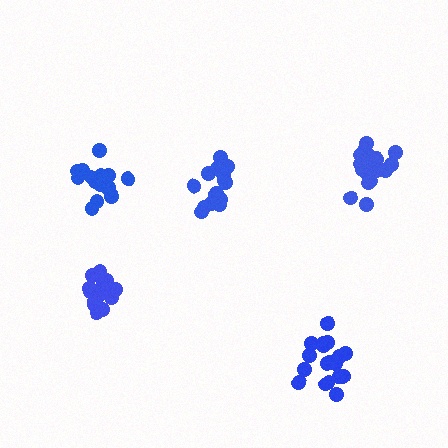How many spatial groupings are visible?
There are 5 spatial groupings.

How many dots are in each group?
Group 1: 17 dots, Group 2: 15 dots, Group 3: 17 dots, Group 4: 18 dots, Group 5: 15 dots (82 total).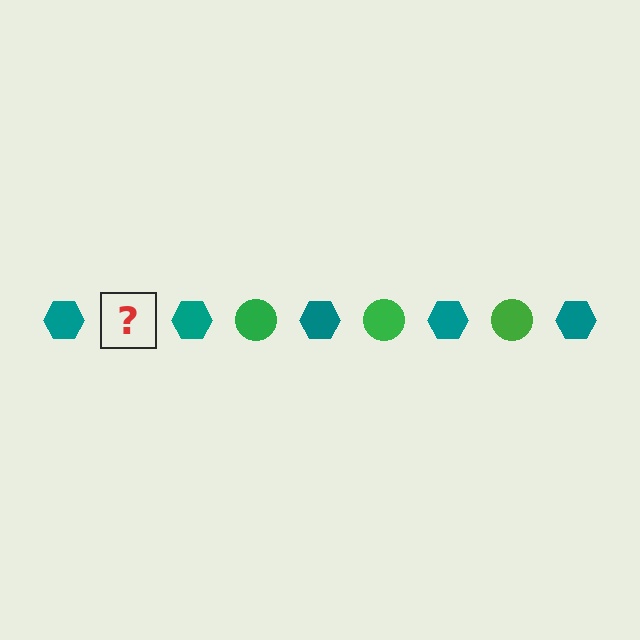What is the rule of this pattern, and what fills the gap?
The rule is that the pattern alternates between teal hexagon and green circle. The gap should be filled with a green circle.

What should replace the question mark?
The question mark should be replaced with a green circle.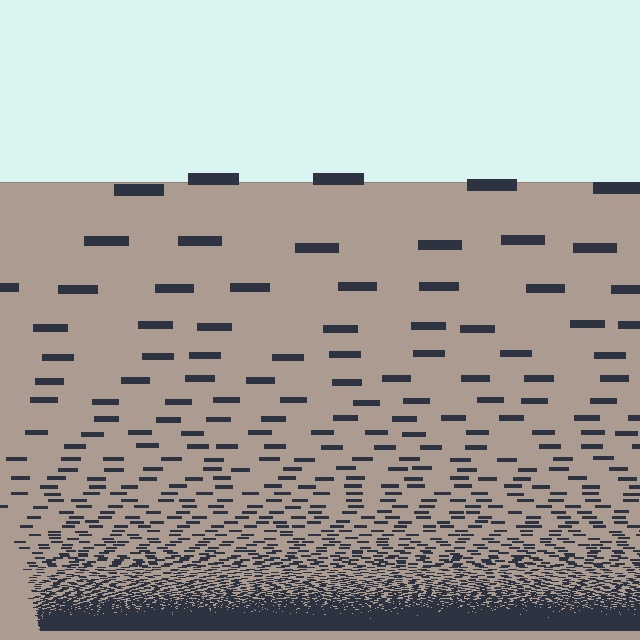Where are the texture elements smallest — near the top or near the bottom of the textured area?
Near the bottom.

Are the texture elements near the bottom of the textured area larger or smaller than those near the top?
Smaller. The gradient is inverted — elements near the bottom are smaller and denser.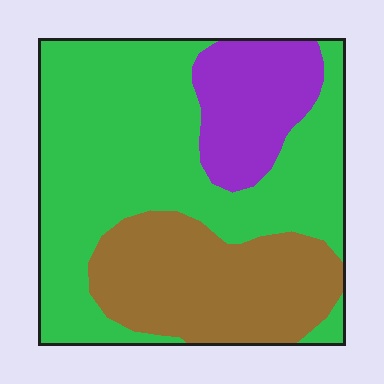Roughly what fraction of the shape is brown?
Brown takes up about one quarter (1/4) of the shape.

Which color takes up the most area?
Green, at roughly 55%.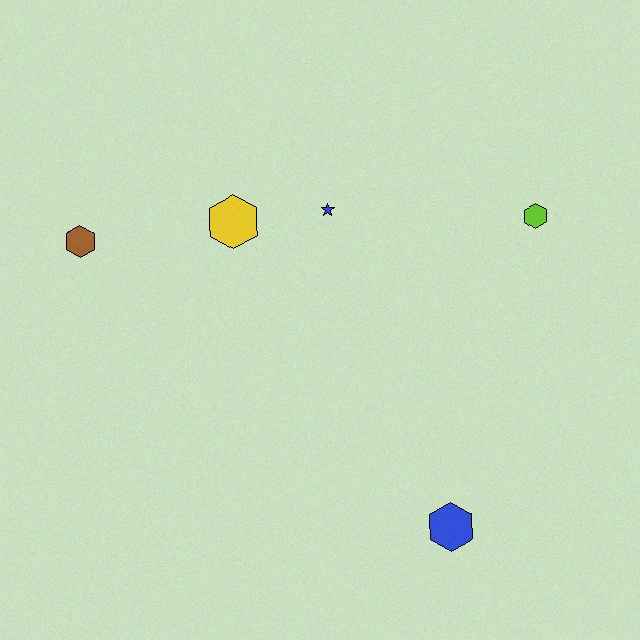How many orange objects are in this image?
There are no orange objects.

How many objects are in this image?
There are 5 objects.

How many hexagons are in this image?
There are 4 hexagons.